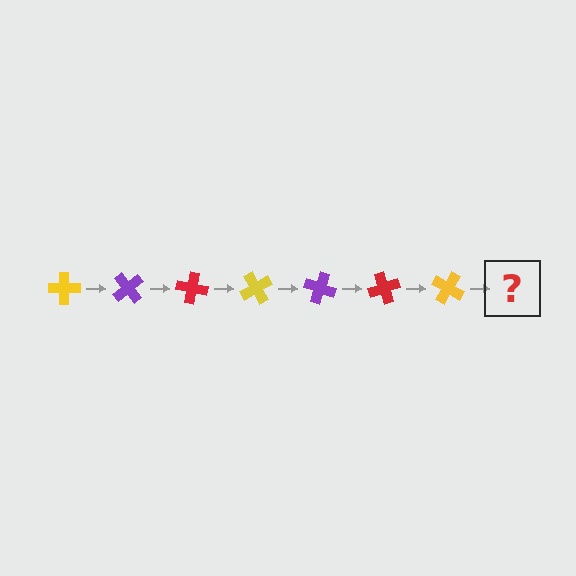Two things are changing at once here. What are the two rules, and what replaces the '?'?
The two rules are that it rotates 50 degrees each step and the color cycles through yellow, purple, and red. The '?' should be a purple cross, rotated 350 degrees from the start.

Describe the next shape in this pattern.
It should be a purple cross, rotated 350 degrees from the start.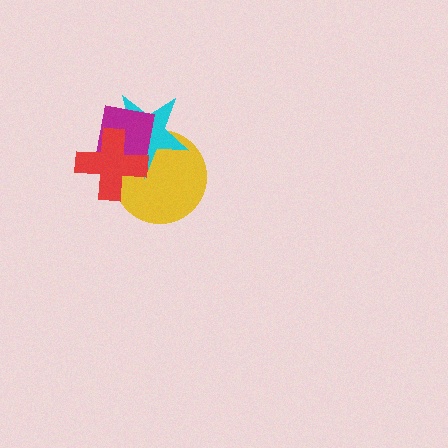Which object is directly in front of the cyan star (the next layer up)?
The magenta square is directly in front of the cyan star.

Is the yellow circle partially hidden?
Yes, it is partially covered by another shape.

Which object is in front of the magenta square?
The red cross is in front of the magenta square.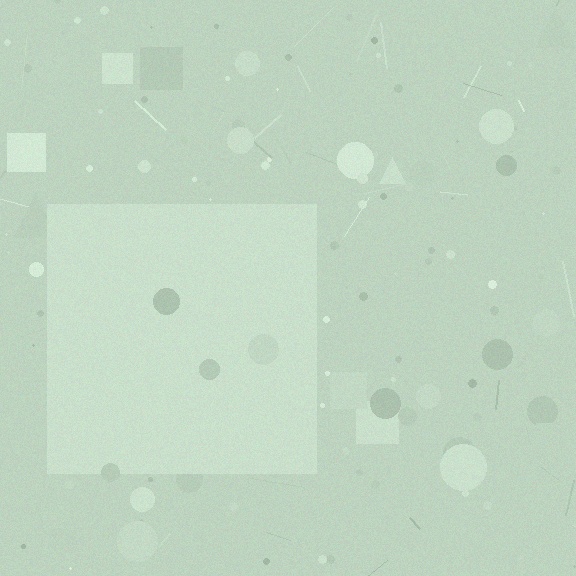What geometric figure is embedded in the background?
A square is embedded in the background.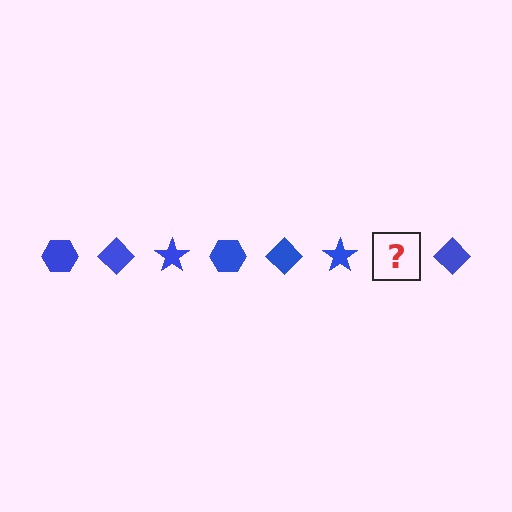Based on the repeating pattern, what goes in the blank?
The blank should be a blue hexagon.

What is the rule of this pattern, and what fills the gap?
The rule is that the pattern cycles through hexagon, diamond, star shapes in blue. The gap should be filled with a blue hexagon.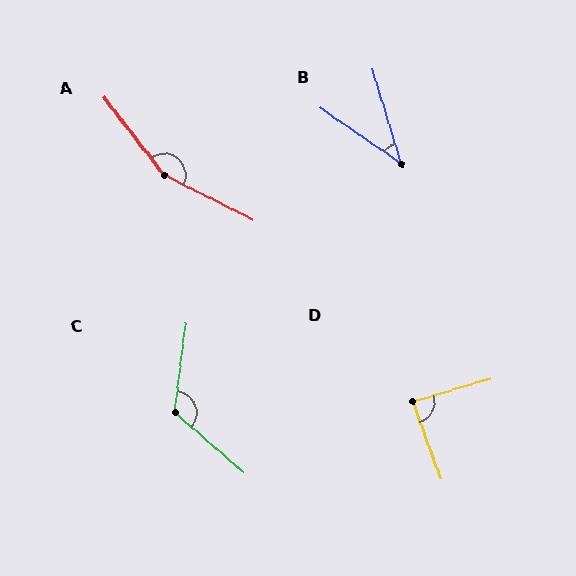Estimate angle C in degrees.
Approximately 123 degrees.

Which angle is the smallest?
B, at approximately 39 degrees.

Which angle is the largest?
A, at approximately 154 degrees.